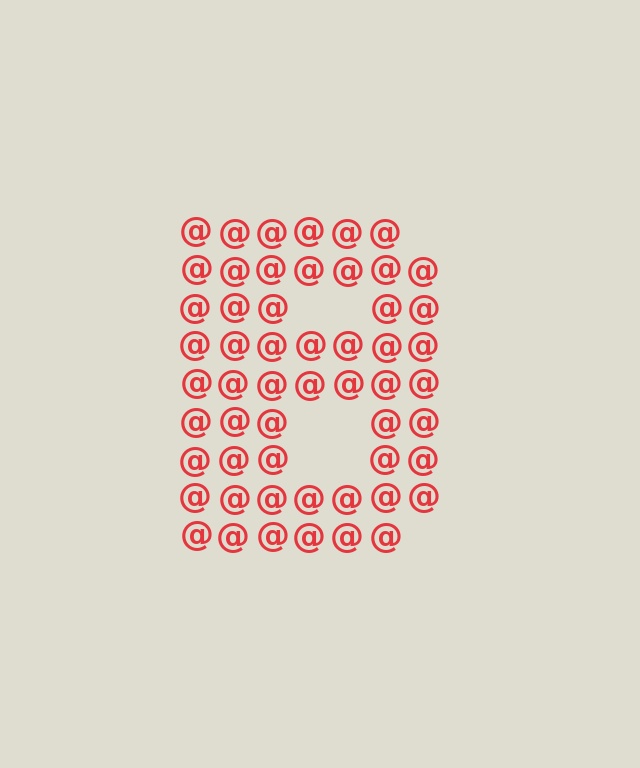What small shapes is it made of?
It is made of small at signs.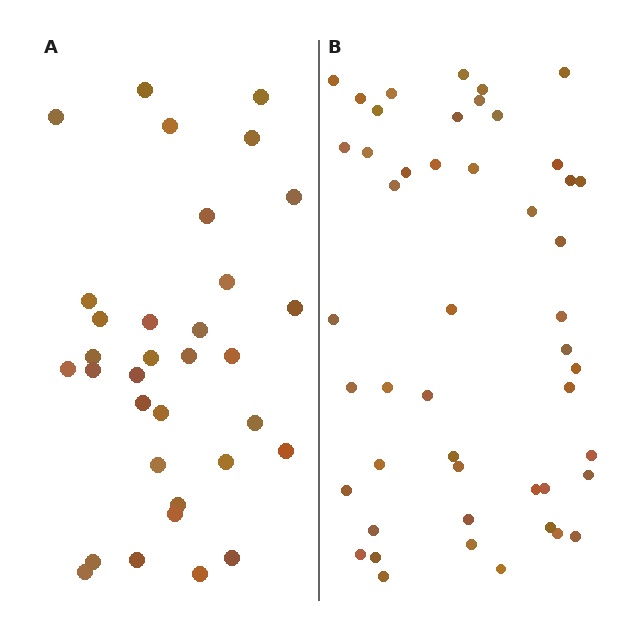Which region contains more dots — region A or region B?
Region B (the right region) has more dots.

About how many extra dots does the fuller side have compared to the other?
Region B has approximately 15 more dots than region A.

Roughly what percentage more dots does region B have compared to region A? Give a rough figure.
About 45% more.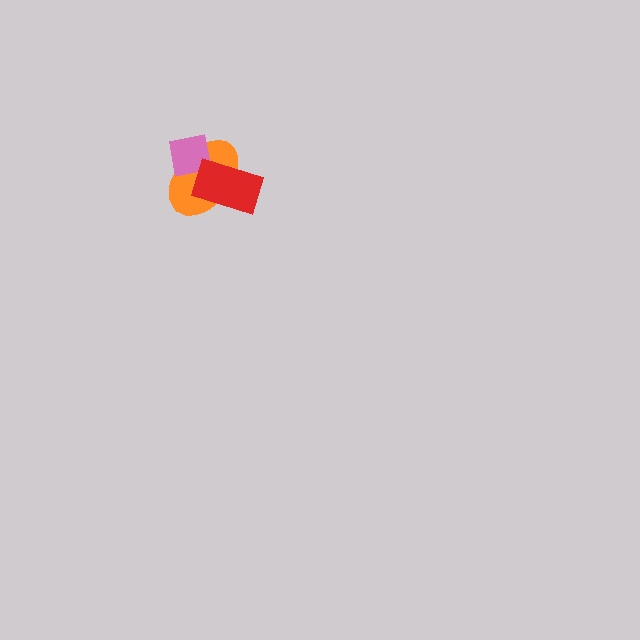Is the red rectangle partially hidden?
No, no other shape covers it.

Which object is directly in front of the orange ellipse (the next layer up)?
The pink square is directly in front of the orange ellipse.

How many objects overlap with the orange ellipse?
2 objects overlap with the orange ellipse.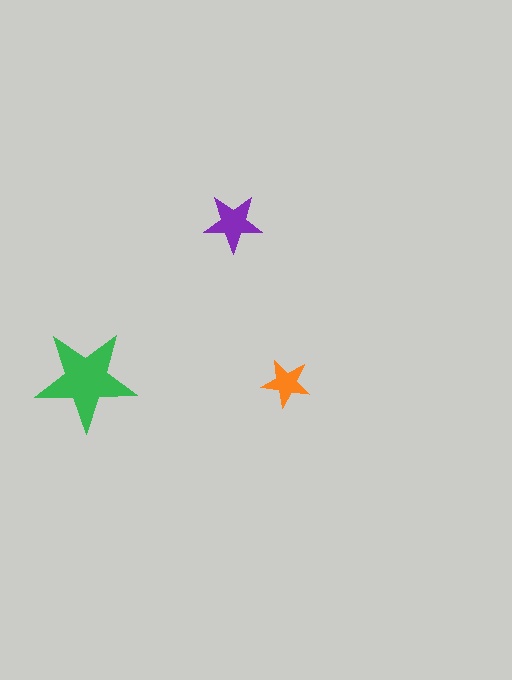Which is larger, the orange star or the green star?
The green one.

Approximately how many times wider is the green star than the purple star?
About 1.5 times wider.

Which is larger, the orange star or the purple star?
The purple one.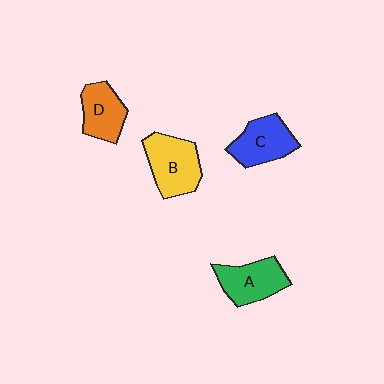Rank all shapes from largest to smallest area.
From largest to smallest: B (yellow), A (green), C (blue), D (orange).